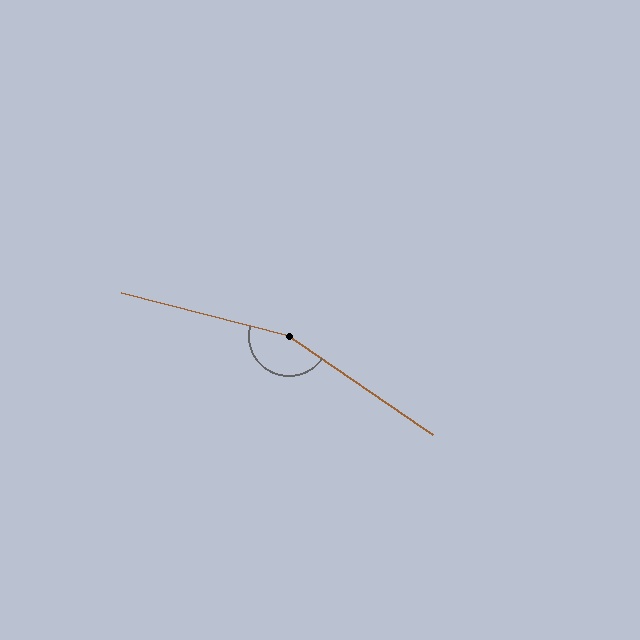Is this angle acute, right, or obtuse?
It is obtuse.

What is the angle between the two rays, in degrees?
Approximately 160 degrees.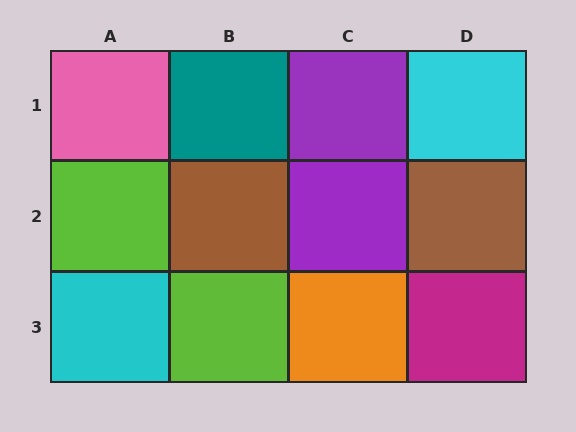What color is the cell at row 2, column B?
Brown.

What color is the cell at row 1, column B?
Teal.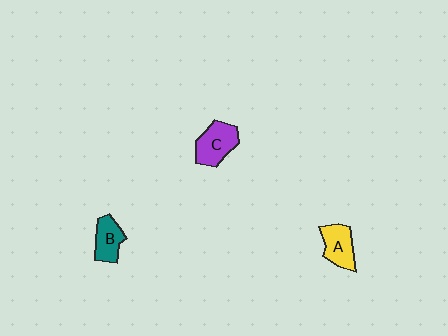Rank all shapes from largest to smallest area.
From largest to smallest: C (purple), A (yellow), B (teal).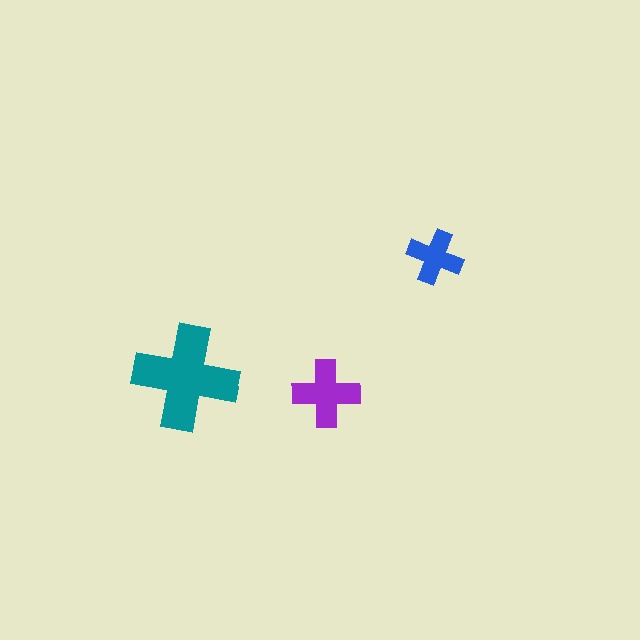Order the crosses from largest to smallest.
the teal one, the purple one, the blue one.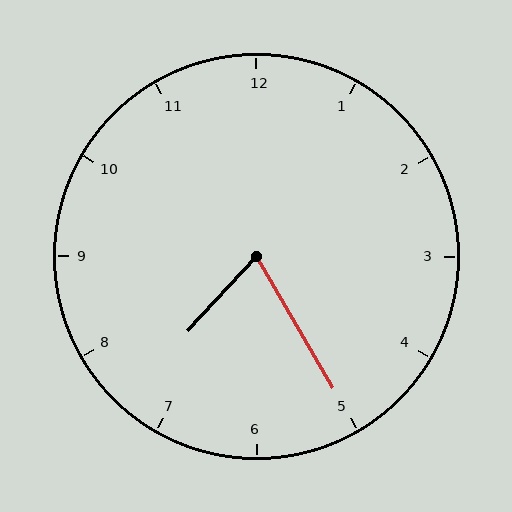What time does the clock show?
7:25.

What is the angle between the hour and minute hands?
Approximately 72 degrees.